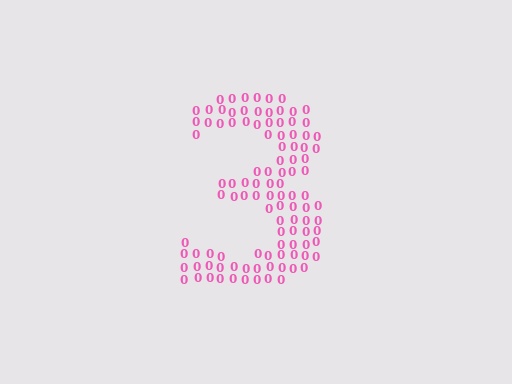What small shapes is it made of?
It is made of small digit 0's.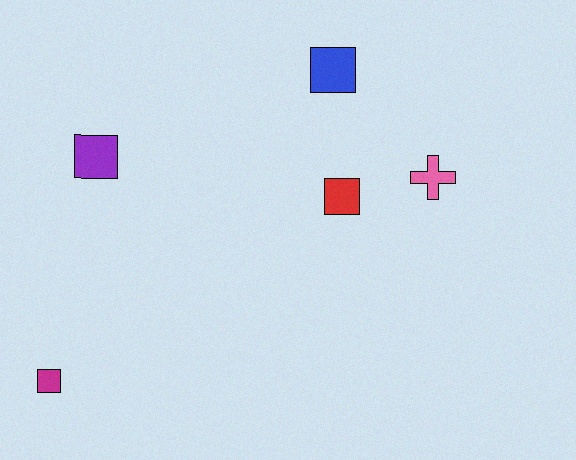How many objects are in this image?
There are 5 objects.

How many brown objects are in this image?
There are no brown objects.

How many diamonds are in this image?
There are no diamonds.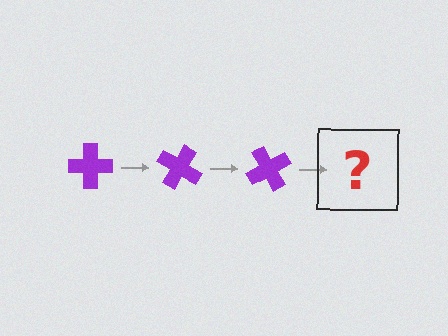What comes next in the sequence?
The next element should be a purple cross rotated 90 degrees.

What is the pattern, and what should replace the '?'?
The pattern is that the cross rotates 30 degrees each step. The '?' should be a purple cross rotated 90 degrees.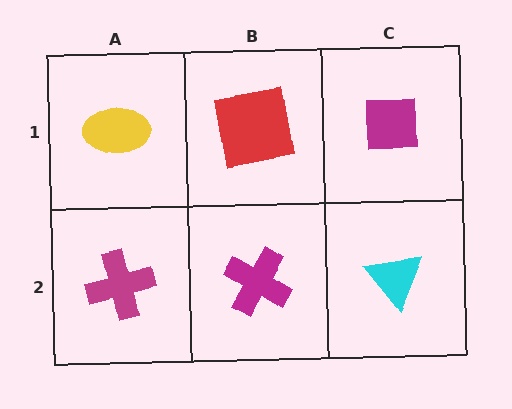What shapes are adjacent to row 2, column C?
A magenta square (row 1, column C), a magenta cross (row 2, column B).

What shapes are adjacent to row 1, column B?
A magenta cross (row 2, column B), a yellow ellipse (row 1, column A), a magenta square (row 1, column C).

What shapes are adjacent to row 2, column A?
A yellow ellipse (row 1, column A), a magenta cross (row 2, column B).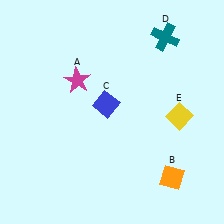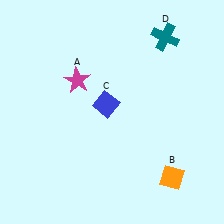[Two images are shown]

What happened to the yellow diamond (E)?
The yellow diamond (E) was removed in Image 2. It was in the bottom-right area of Image 1.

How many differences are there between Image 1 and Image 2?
There is 1 difference between the two images.